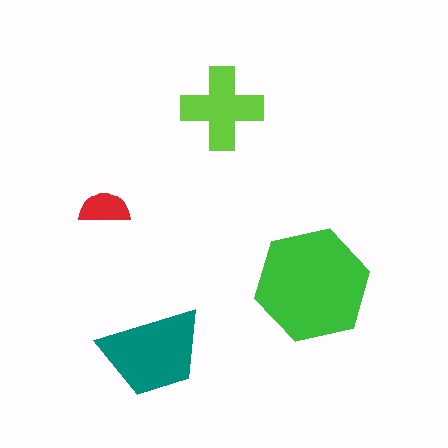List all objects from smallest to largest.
The red semicircle, the lime cross, the teal trapezoid, the green hexagon.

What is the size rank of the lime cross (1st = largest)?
3rd.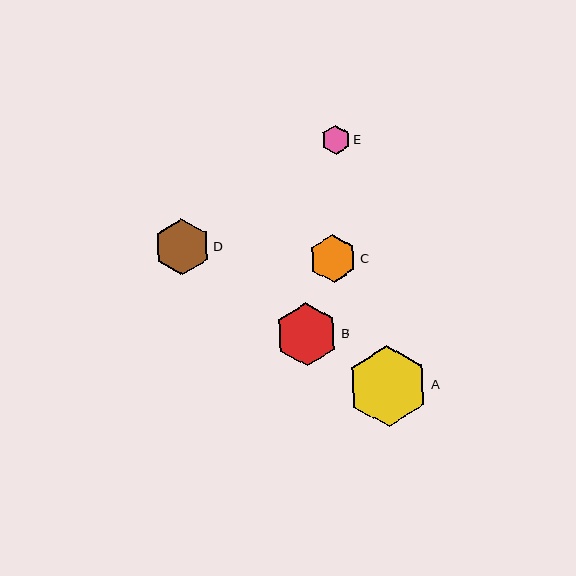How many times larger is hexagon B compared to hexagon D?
Hexagon B is approximately 1.1 times the size of hexagon D.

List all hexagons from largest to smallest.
From largest to smallest: A, B, D, C, E.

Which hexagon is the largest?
Hexagon A is the largest with a size of approximately 81 pixels.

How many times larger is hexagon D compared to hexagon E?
Hexagon D is approximately 2.0 times the size of hexagon E.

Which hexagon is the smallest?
Hexagon E is the smallest with a size of approximately 28 pixels.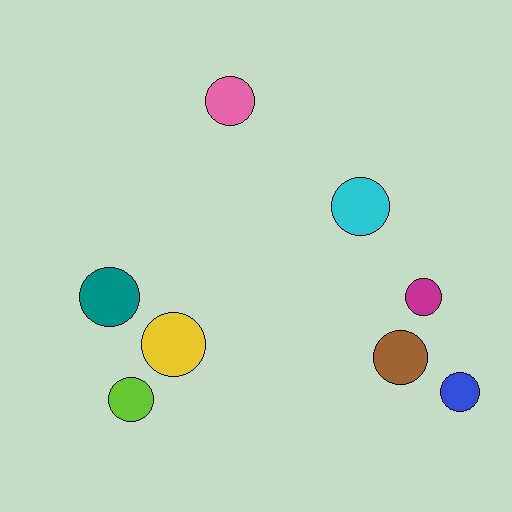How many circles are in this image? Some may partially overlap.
There are 8 circles.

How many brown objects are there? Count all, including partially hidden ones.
There is 1 brown object.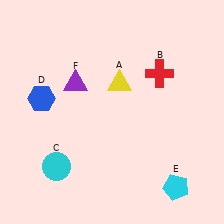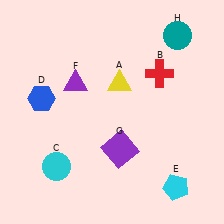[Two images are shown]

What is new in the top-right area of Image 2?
A teal circle (H) was added in the top-right area of Image 2.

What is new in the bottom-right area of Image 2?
A purple square (G) was added in the bottom-right area of Image 2.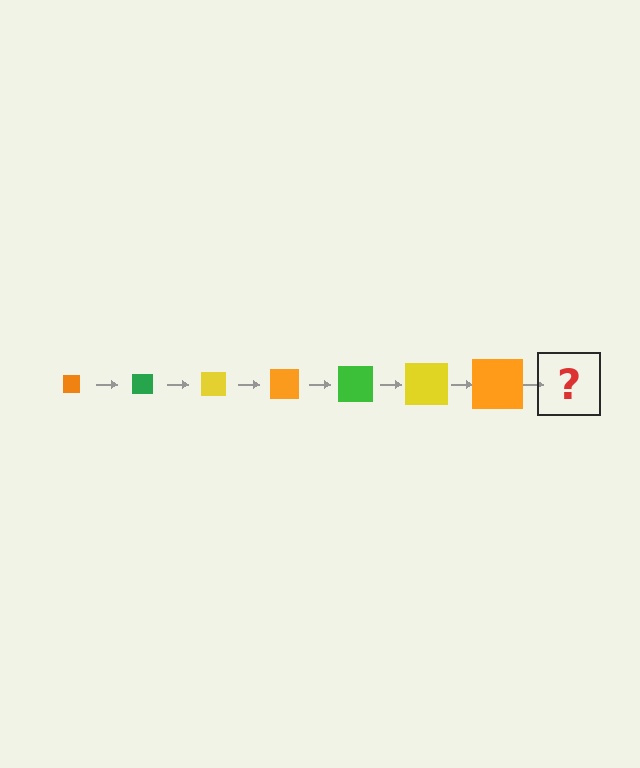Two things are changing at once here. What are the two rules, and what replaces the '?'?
The two rules are that the square grows larger each step and the color cycles through orange, green, and yellow. The '?' should be a green square, larger than the previous one.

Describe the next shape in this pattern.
It should be a green square, larger than the previous one.